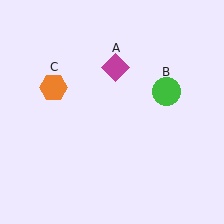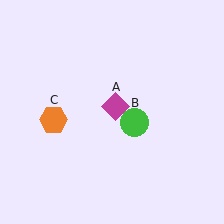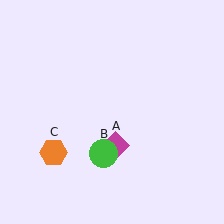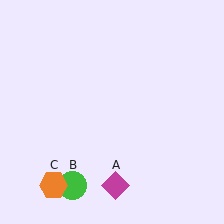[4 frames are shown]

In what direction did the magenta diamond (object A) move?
The magenta diamond (object A) moved down.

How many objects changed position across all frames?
3 objects changed position: magenta diamond (object A), green circle (object B), orange hexagon (object C).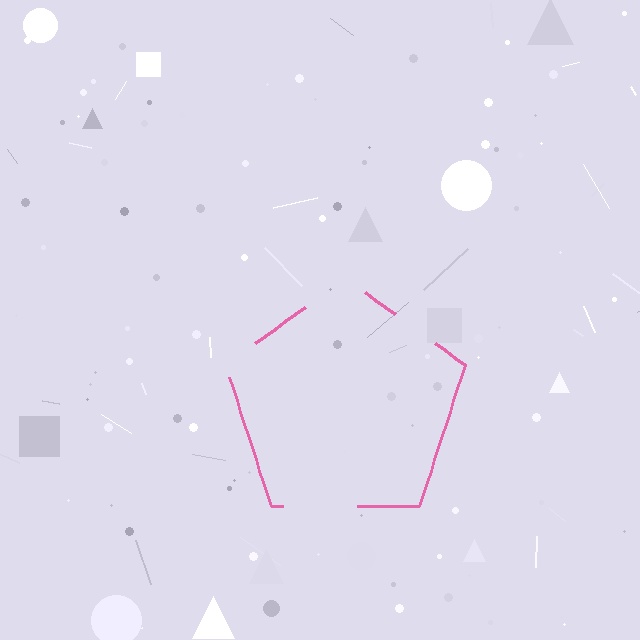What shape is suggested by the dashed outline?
The dashed outline suggests a pentagon.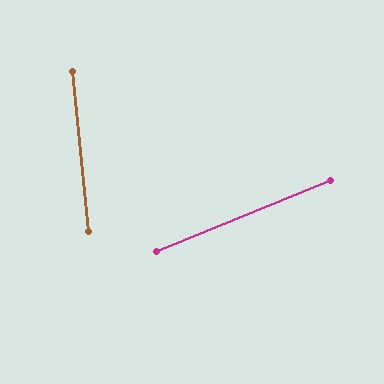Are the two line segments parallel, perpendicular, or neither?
Neither parallel nor perpendicular — they differ by about 74°.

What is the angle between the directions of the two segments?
Approximately 74 degrees.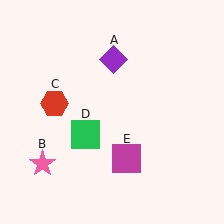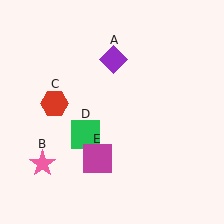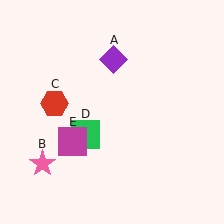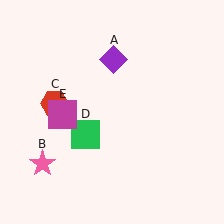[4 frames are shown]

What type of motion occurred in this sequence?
The magenta square (object E) rotated clockwise around the center of the scene.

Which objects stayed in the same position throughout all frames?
Purple diamond (object A) and pink star (object B) and red hexagon (object C) and green square (object D) remained stationary.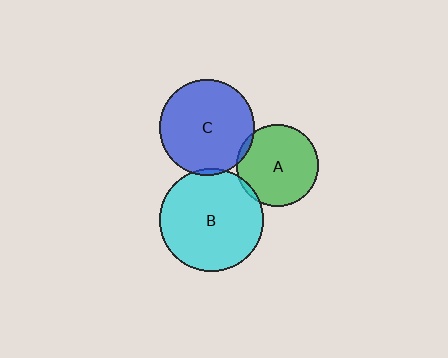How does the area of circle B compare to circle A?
Approximately 1.6 times.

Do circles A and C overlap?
Yes.